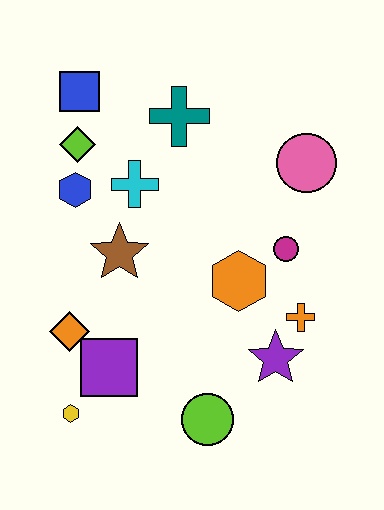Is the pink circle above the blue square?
No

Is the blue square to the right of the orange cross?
No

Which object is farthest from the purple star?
The blue square is farthest from the purple star.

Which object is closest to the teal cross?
The cyan cross is closest to the teal cross.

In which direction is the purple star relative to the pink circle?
The purple star is below the pink circle.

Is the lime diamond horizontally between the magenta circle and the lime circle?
No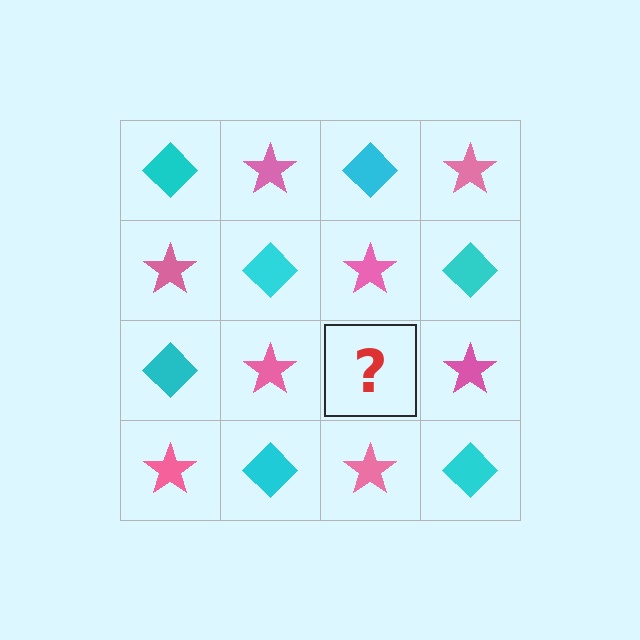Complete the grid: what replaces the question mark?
The question mark should be replaced with a cyan diamond.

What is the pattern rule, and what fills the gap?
The rule is that it alternates cyan diamond and pink star in a checkerboard pattern. The gap should be filled with a cyan diamond.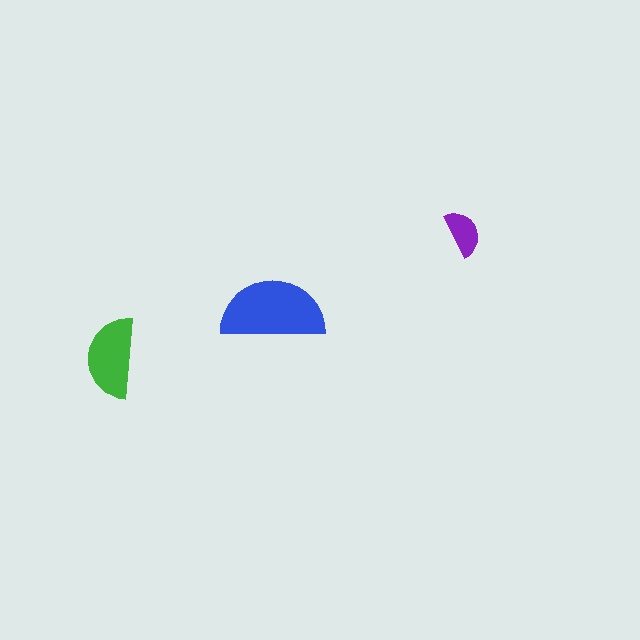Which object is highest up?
The purple semicircle is topmost.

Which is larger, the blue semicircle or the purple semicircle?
The blue one.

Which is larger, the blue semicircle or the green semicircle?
The blue one.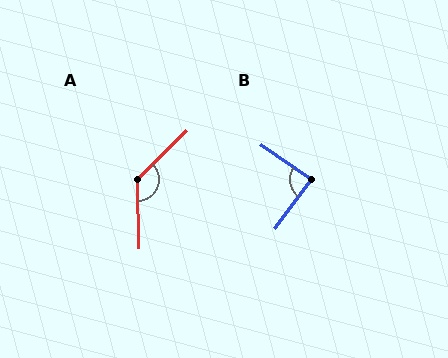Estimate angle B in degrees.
Approximately 88 degrees.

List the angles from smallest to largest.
B (88°), A (133°).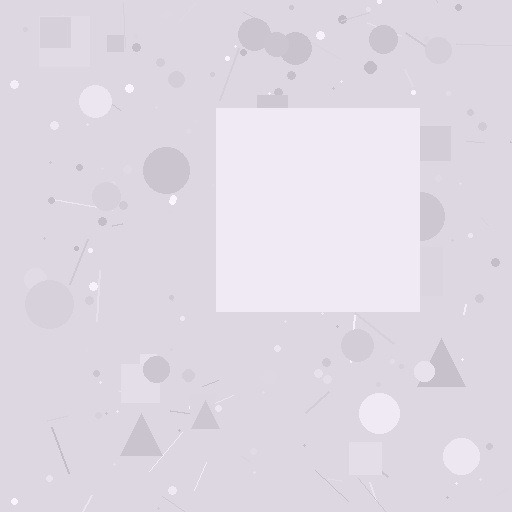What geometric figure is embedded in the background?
A square is embedded in the background.